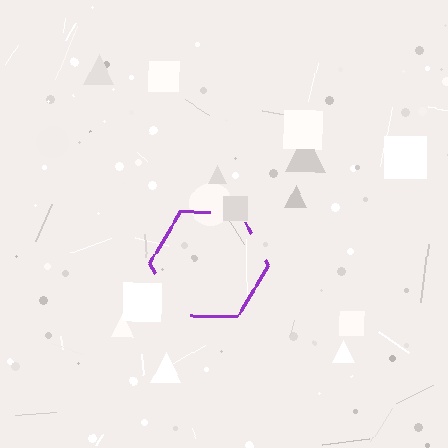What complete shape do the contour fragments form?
The contour fragments form a hexagon.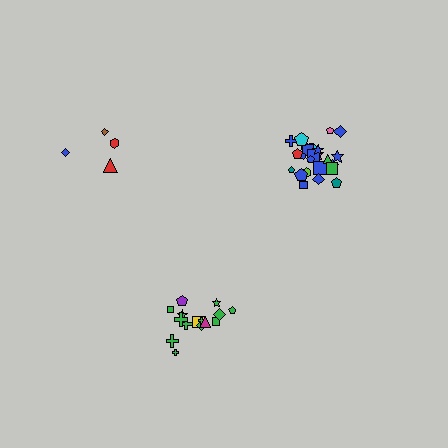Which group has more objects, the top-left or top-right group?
The top-right group.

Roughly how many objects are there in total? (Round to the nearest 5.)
Roughly 45 objects in total.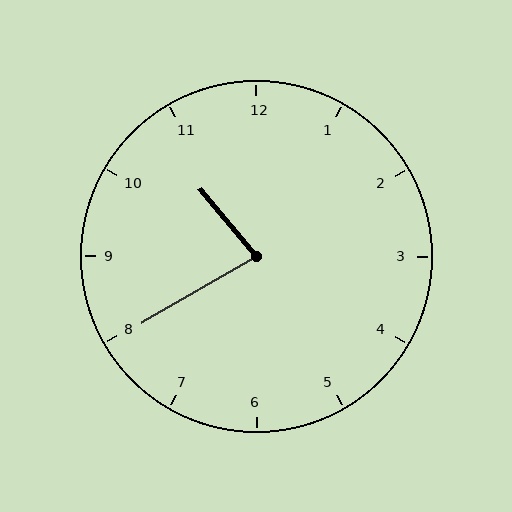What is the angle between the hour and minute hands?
Approximately 80 degrees.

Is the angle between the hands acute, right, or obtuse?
It is acute.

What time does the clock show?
10:40.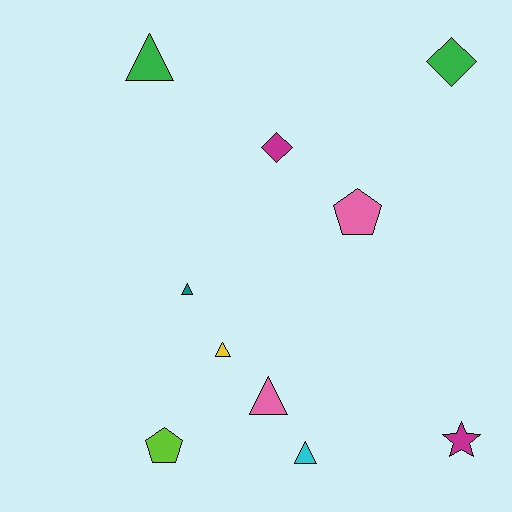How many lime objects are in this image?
There is 1 lime object.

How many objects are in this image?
There are 10 objects.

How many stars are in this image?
There is 1 star.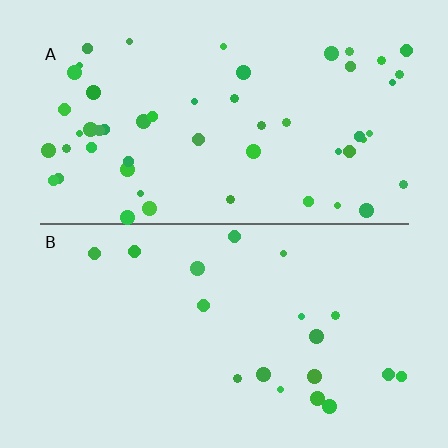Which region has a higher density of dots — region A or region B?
A (the top).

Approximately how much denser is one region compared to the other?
Approximately 2.8× — region A over region B.